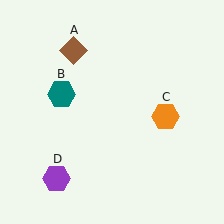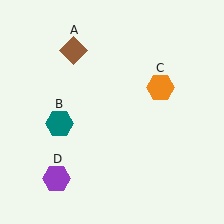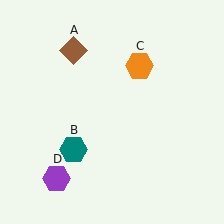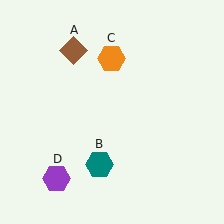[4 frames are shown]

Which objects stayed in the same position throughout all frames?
Brown diamond (object A) and purple hexagon (object D) remained stationary.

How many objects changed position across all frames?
2 objects changed position: teal hexagon (object B), orange hexagon (object C).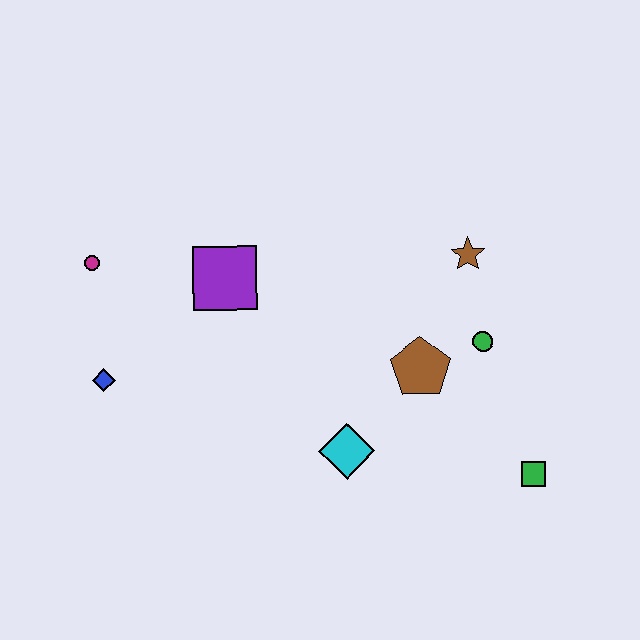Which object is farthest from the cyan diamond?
The magenta circle is farthest from the cyan diamond.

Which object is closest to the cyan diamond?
The brown pentagon is closest to the cyan diamond.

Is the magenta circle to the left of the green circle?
Yes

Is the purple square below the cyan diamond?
No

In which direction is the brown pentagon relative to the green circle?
The brown pentagon is to the left of the green circle.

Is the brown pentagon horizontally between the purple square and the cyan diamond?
No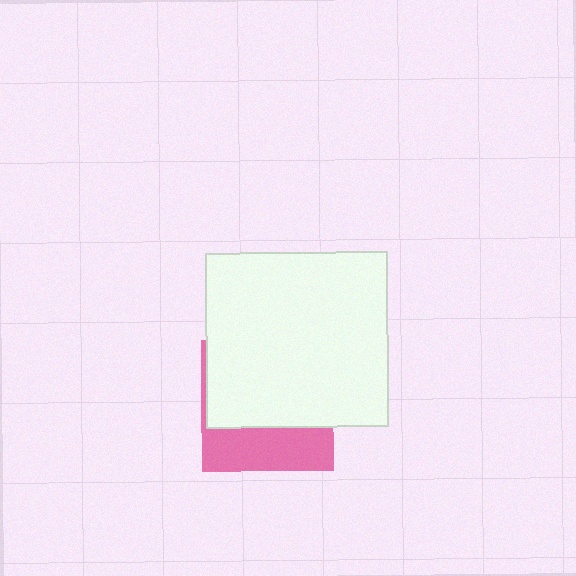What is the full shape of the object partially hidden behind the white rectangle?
The partially hidden object is a pink square.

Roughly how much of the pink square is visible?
A small part of it is visible (roughly 36%).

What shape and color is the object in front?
The object in front is a white rectangle.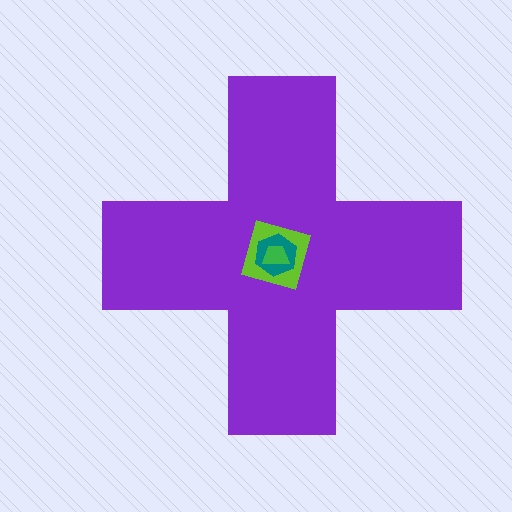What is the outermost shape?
The purple cross.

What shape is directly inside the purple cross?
The lime square.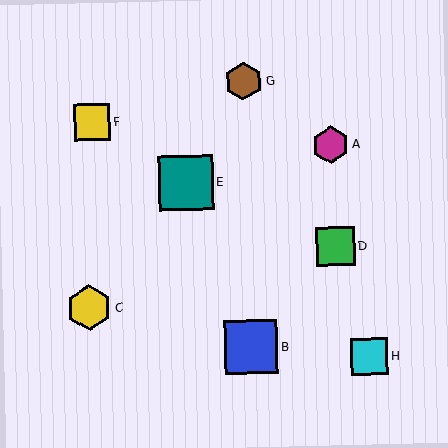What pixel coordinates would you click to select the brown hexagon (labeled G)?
Click at (243, 81) to select the brown hexagon G.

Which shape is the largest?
The teal square (labeled E) is the largest.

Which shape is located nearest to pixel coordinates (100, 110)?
The yellow square (labeled F) at (92, 122) is nearest to that location.